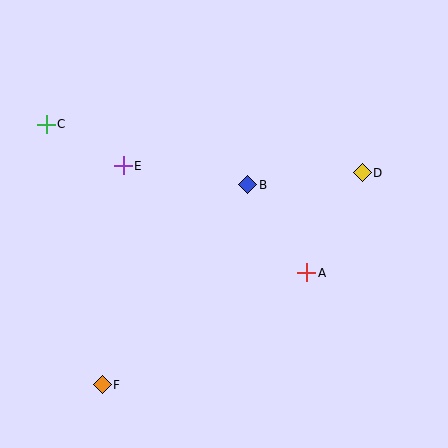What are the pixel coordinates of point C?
Point C is at (46, 124).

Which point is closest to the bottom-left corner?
Point F is closest to the bottom-left corner.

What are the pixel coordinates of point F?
Point F is at (102, 385).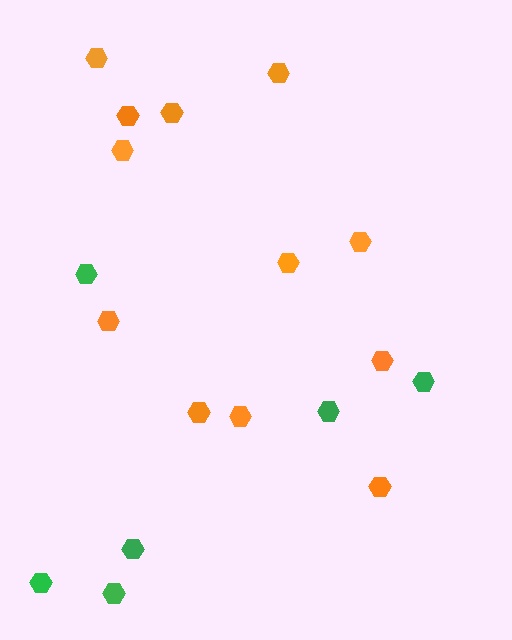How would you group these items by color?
There are 2 groups: one group of green hexagons (6) and one group of orange hexagons (12).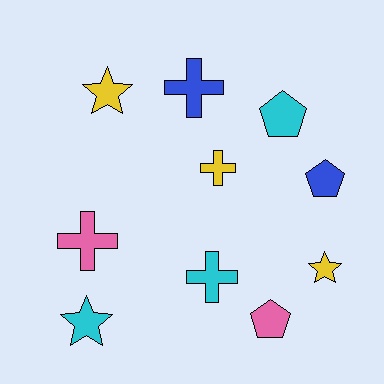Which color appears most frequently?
Cyan, with 3 objects.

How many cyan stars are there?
There is 1 cyan star.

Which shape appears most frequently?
Cross, with 4 objects.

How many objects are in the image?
There are 10 objects.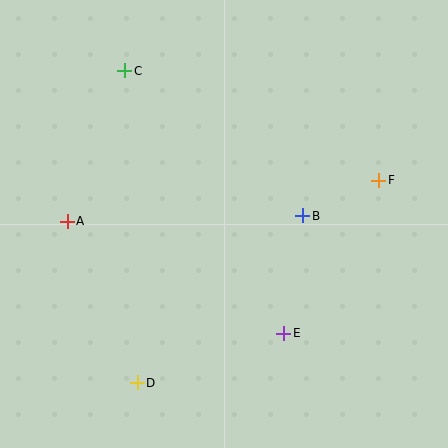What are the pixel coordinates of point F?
Point F is at (379, 180).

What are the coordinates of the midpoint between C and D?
The midpoint between C and D is at (131, 227).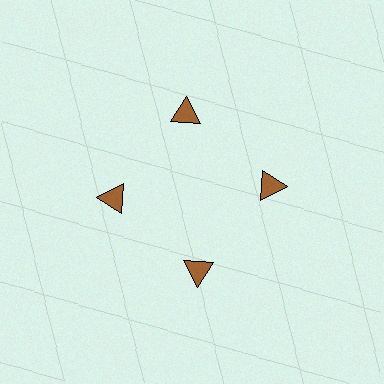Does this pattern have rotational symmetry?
Yes, this pattern has 4-fold rotational symmetry. It looks the same after rotating 90 degrees around the center.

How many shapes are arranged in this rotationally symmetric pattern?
There are 4 shapes, arranged in 4 groups of 1.